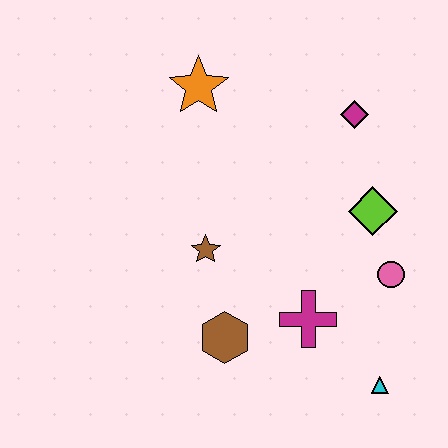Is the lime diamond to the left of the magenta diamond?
No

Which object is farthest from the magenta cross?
The orange star is farthest from the magenta cross.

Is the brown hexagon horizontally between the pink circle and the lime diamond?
No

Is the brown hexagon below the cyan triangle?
No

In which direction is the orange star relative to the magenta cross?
The orange star is above the magenta cross.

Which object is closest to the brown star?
The brown hexagon is closest to the brown star.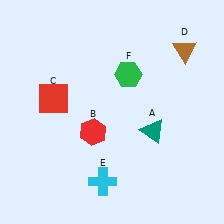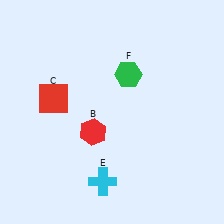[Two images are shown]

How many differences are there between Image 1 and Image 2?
There are 2 differences between the two images.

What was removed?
The teal triangle (A), the brown triangle (D) were removed in Image 2.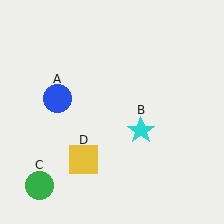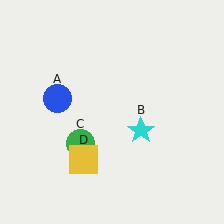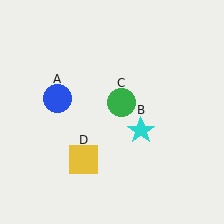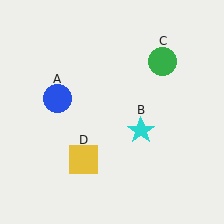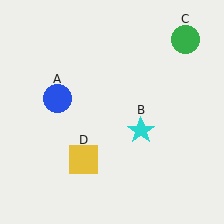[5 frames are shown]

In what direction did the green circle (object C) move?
The green circle (object C) moved up and to the right.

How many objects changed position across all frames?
1 object changed position: green circle (object C).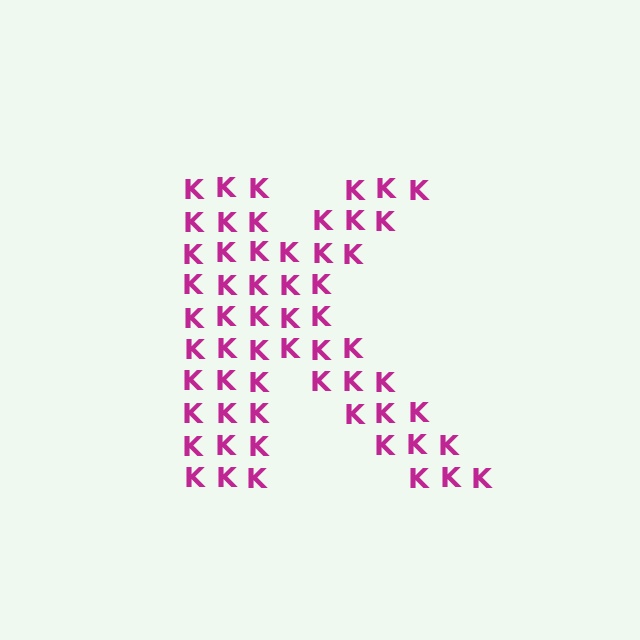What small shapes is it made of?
It is made of small letter K's.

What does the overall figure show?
The overall figure shows the letter K.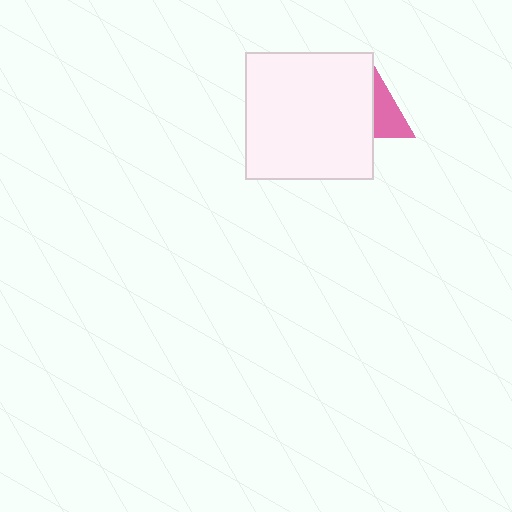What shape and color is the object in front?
The object in front is a white square.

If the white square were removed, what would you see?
You would see the complete pink triangle.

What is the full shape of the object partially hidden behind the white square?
The partially hidden object is a pink triangle.